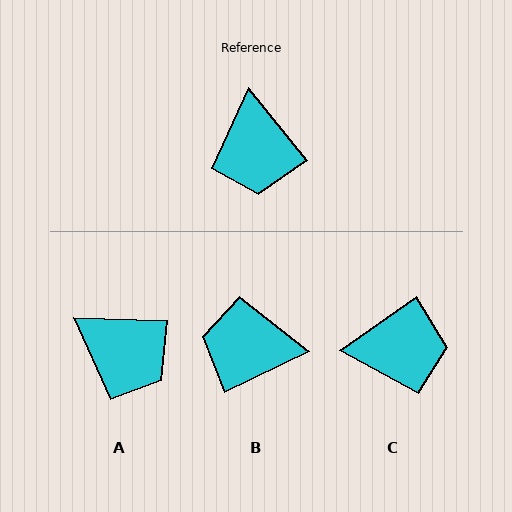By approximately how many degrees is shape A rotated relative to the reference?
Approximately 49 degrees counter-clockwise.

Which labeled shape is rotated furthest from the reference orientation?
B, about 104 degrees away.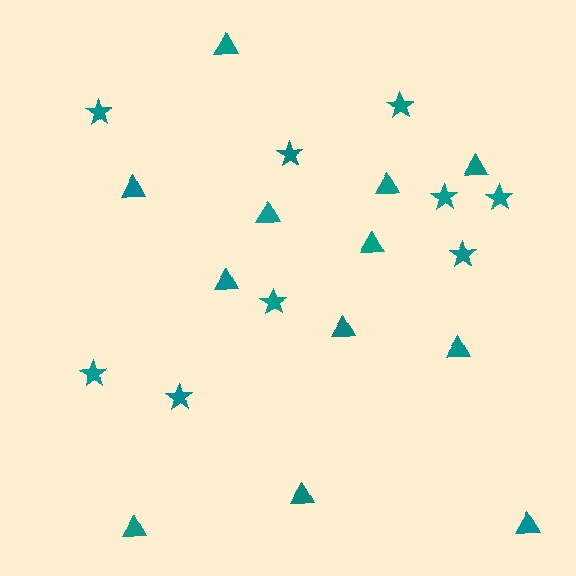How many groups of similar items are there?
There are 2 groups: one group of triangles (12) and one group of stars (9).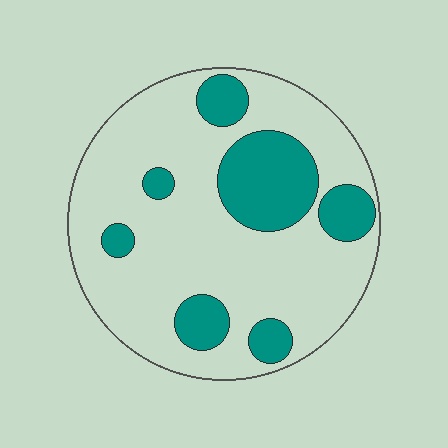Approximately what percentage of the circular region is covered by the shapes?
Approximately 25%.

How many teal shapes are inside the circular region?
7.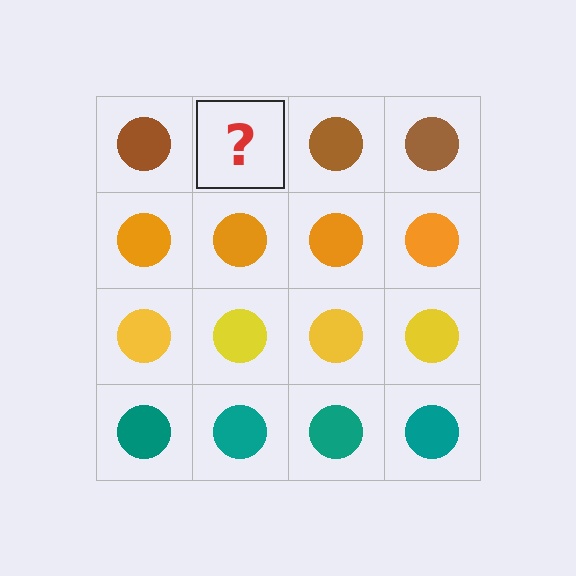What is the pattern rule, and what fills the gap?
The rule is that each row has a consistent color. The gap should be filled with a brown circle.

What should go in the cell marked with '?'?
The missing cell should contain a brown circle.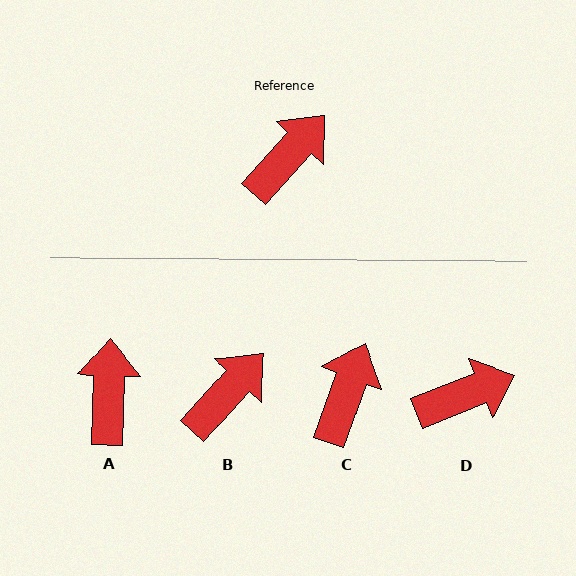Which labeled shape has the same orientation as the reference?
B.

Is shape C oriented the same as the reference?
No, it is off by about 22 degrees.